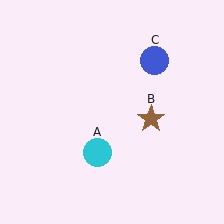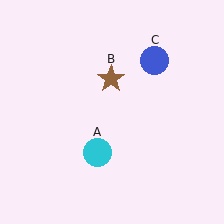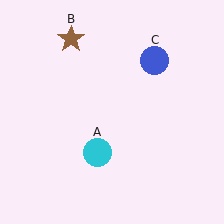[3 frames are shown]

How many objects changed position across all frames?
1 object changed position: brown star (object B).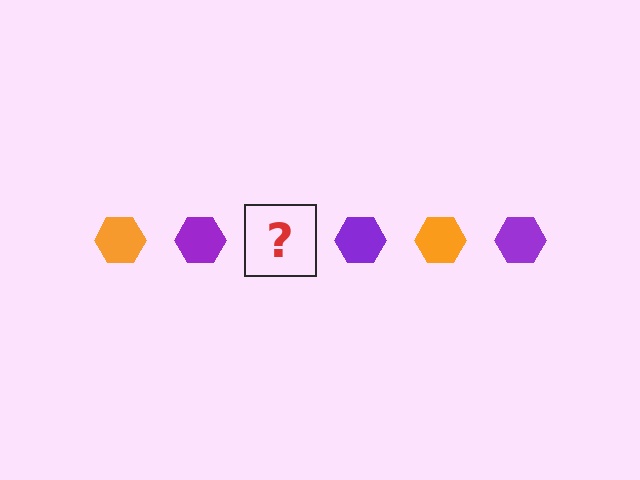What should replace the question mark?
The question mark should be replaced with an orange hexagon.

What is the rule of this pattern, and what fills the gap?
The rule is that the pattern cycles through orange, purple hexagons. The gap should be filled with an orange hexagon.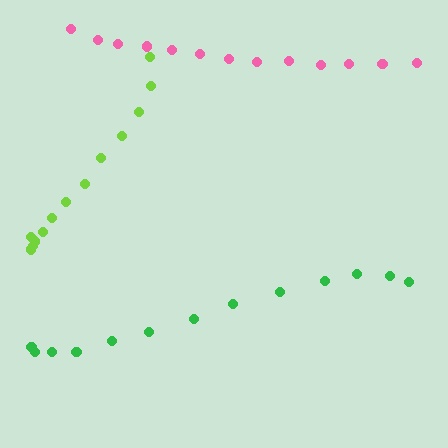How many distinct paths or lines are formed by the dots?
There are 3 distinct paths.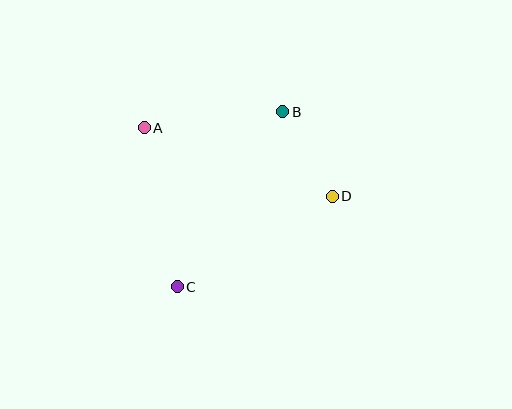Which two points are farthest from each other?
Points B and C are farthest from each other.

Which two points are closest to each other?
Points B and D are closest to each other.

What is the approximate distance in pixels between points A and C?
The distance between A and C is approximately 162 pixels.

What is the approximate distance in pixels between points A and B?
The distance between A and B is approximately 139 pixels.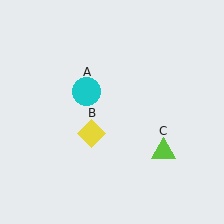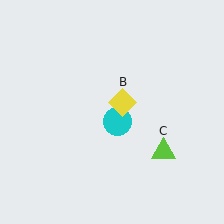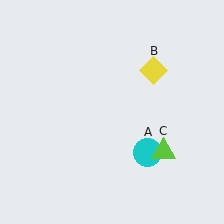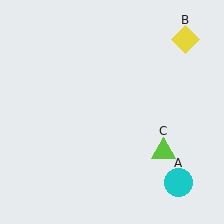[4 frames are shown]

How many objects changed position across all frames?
2 objects changed position: cyan circle (object A), yellow diamond (object B).